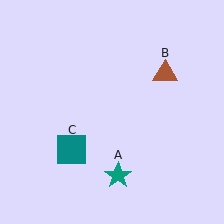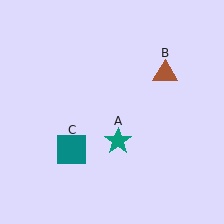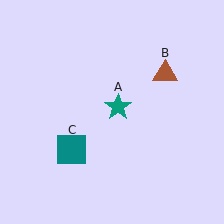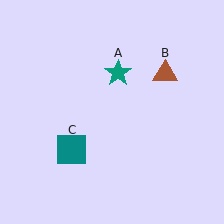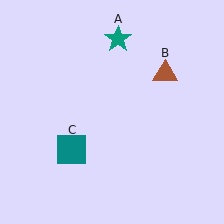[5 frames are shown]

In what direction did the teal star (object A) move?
The teal star (object A) moved up.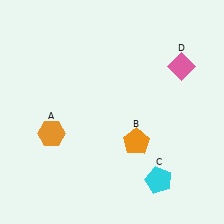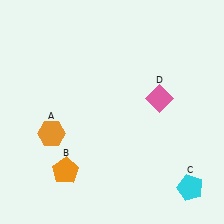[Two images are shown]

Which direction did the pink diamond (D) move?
The pink diamond (D) moved down.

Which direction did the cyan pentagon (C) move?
The cyan pentagon (C) moved right.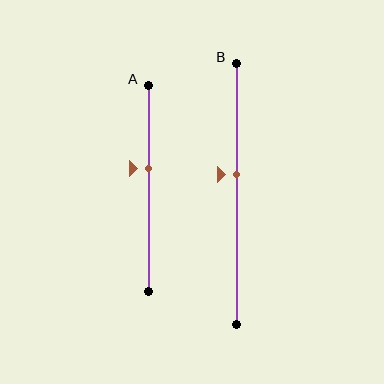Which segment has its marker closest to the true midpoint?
Segment B has its marker closest to the true midpoint.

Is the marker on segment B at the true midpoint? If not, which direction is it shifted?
No, the marker on segment B is shifted upward by about 8% of the segment length.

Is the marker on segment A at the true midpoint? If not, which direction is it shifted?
No, the marker on segment A is shifted upward by about 10% of the segment length.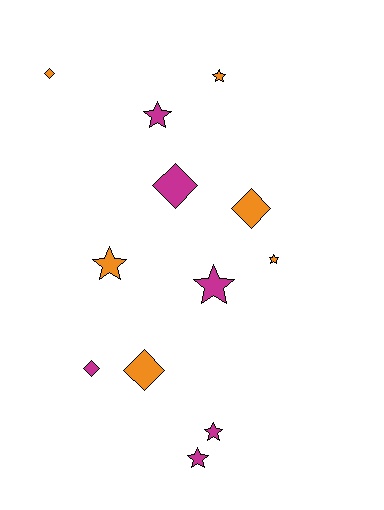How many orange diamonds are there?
There are 3 orange diamonds.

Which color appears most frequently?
Orange, with 6 objects.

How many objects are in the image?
There are 12 objects.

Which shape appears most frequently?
Star, with 7 objects.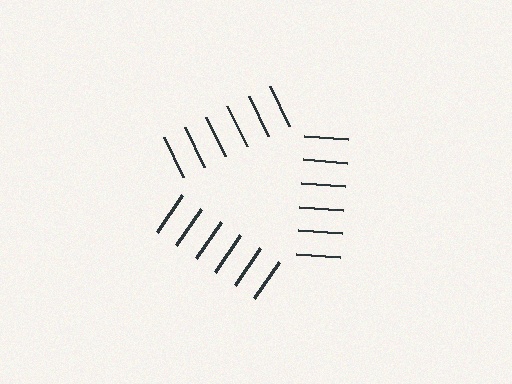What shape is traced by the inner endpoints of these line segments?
An illusory triangle — the line segments terminate on its edges but no continuous stroke is drawn.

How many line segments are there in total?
18 — 6 along each of the 3 edges.